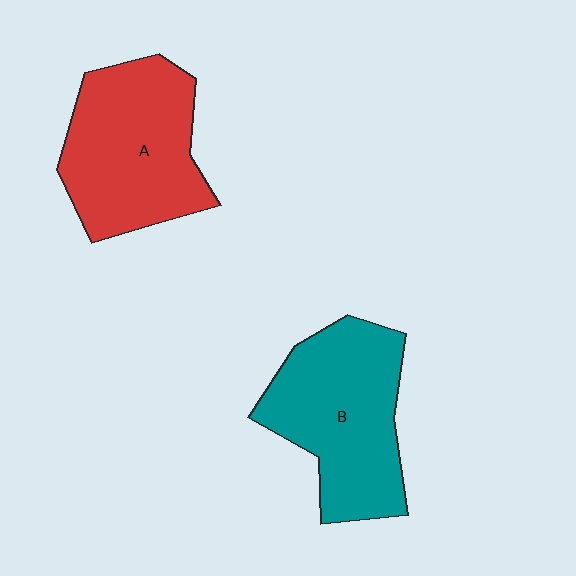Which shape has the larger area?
Shape B (teal).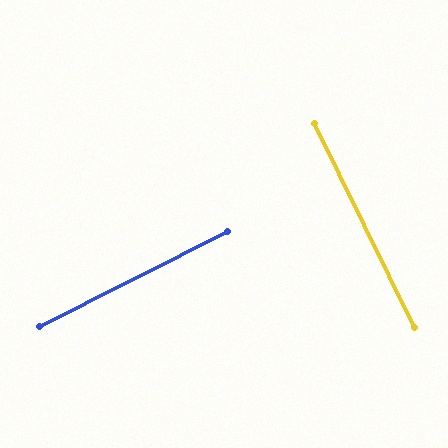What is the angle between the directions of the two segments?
Approximately 89 degrees.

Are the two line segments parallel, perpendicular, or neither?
Perpendicular — they meet at approximately 89°.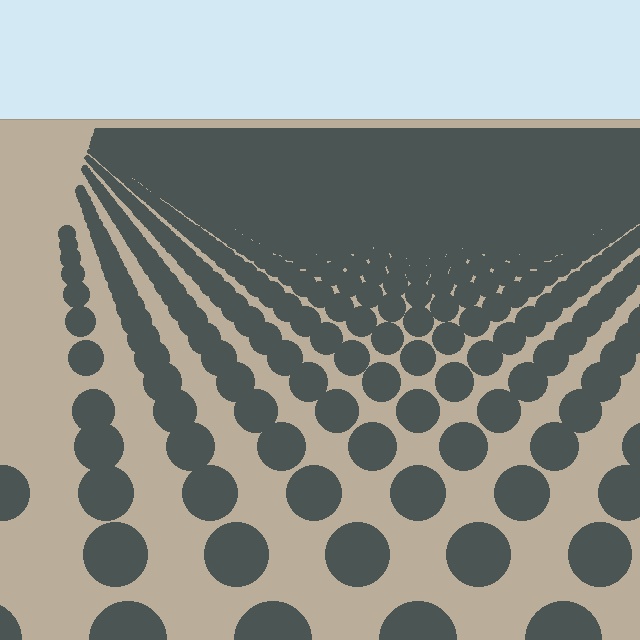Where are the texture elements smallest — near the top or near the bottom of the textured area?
Near the top.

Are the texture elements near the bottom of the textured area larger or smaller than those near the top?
Larger. Near the bottom, elements are closer to the viewer and appear at a bigger on-screen size.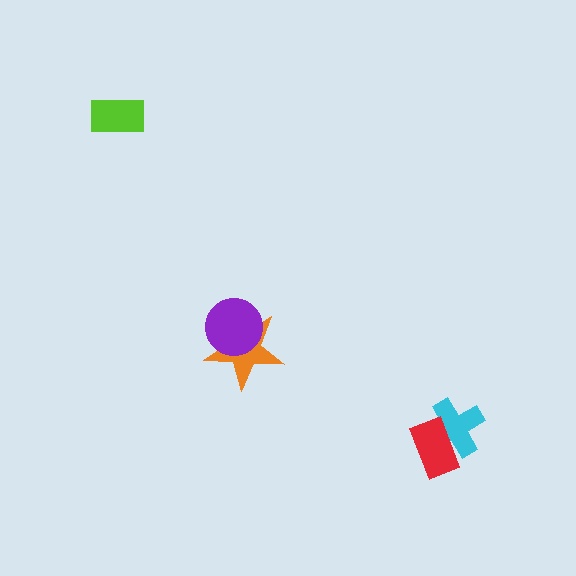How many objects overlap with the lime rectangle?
0 objects overlap with the lime rectangle.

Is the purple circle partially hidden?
No, no other shape covers it.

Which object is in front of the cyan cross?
The red rectangle is in front of the cyan cross.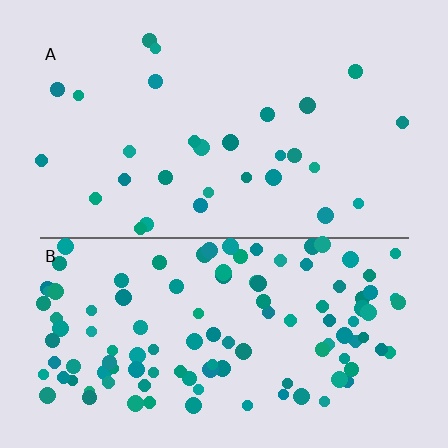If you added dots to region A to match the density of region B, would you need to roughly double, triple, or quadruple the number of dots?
Approximately quadruple.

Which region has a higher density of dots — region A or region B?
B (the bottom).